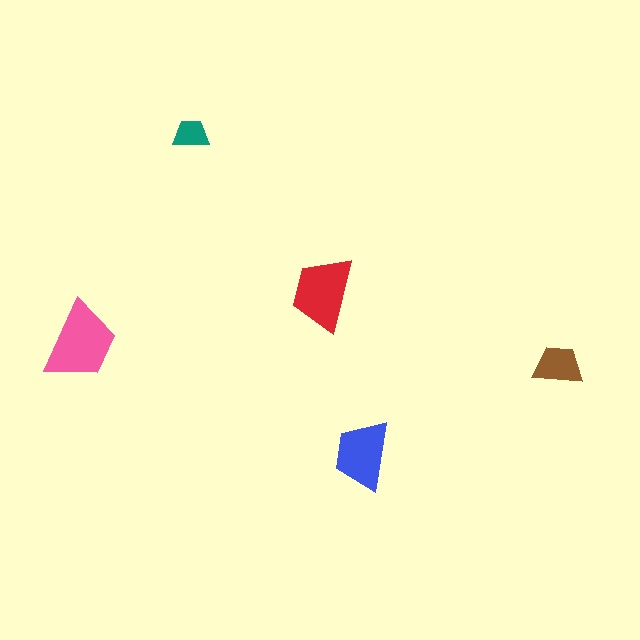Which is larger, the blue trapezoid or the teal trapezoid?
The blue one.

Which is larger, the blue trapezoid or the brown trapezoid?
The blue one.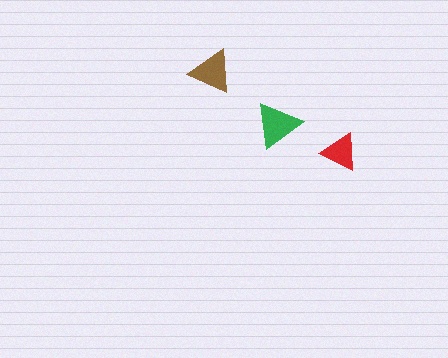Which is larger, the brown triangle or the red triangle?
The brown one.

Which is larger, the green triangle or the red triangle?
The green one.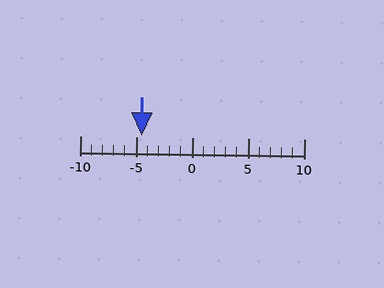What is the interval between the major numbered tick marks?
The major tick marks are spaced 5 units apart.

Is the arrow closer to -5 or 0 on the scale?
The arrow is closer to -5.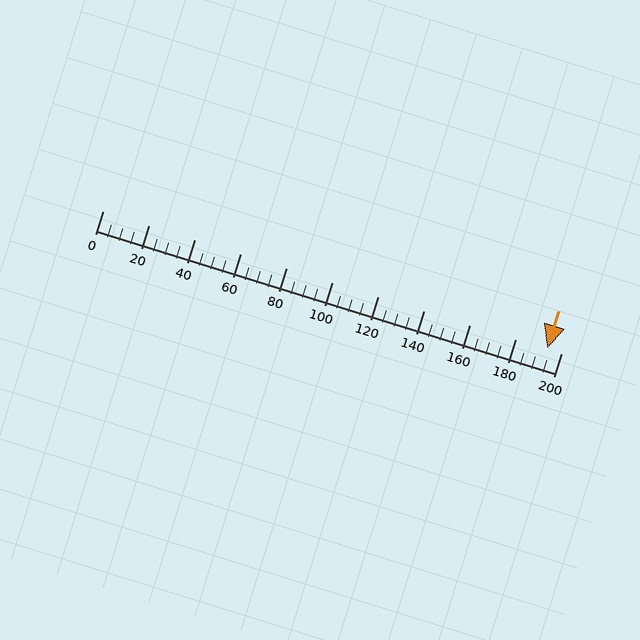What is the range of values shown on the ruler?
The ruler shows values from 0 to 200.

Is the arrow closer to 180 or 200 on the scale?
The arrow is closer to 200.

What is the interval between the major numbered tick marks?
The major tick marks are spaced 20 units apart.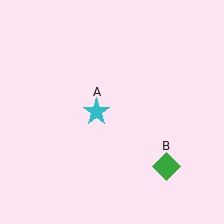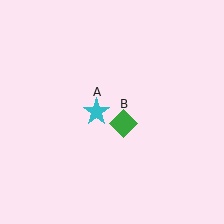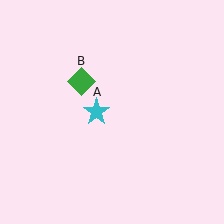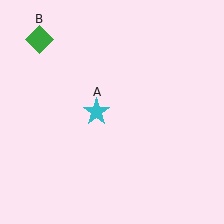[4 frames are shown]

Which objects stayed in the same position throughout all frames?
Cyan star (object A) remained stationary.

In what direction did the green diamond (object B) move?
The green diamond (object B) moved up and to the left.